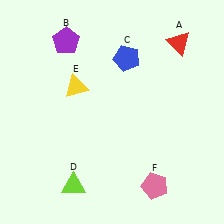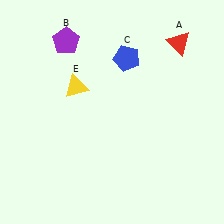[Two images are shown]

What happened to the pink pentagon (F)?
The pink pentagon (F) was removed in Image 2. It was in the bottom-right area of Image 1.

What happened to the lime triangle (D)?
The lime triangle (D) was removed in Image 2. It was in the bottom-left area of Image 1.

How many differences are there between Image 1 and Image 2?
There are 2 differences between the two images.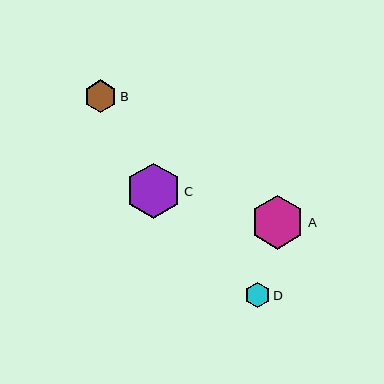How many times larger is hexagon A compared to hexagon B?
Hexagon A is approximately 1.7 times the size of hexagon B.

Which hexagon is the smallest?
Hexagon D is the smallest with a size of approximately 26 pixels.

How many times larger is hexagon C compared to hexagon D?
Hexagon C is approximately 2.2 times the size of hexagon D.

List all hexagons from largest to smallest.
From largest to smallest: C, A, B, D.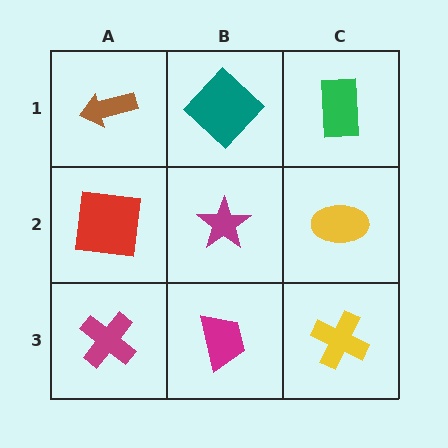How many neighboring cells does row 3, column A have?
2.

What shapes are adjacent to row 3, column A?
A red square (row 2, column A), a magenta trapezoid (row 3, column B).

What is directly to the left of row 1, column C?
A teal diamond.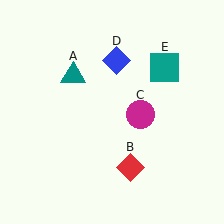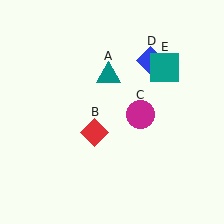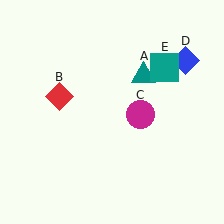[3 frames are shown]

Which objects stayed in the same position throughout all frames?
Magenta circle (object C) and teal square (object E) remained stationary.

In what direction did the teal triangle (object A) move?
The teal triangle (object A) moved right.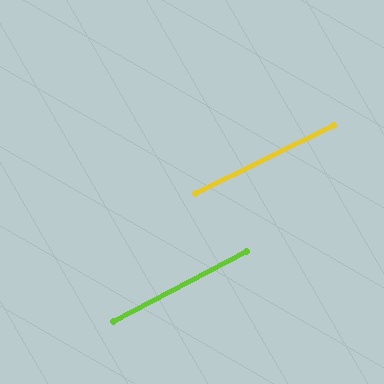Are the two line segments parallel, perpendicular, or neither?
Parallel — their directions differ by only 1.7°.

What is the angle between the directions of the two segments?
Approximately 2 degrees.